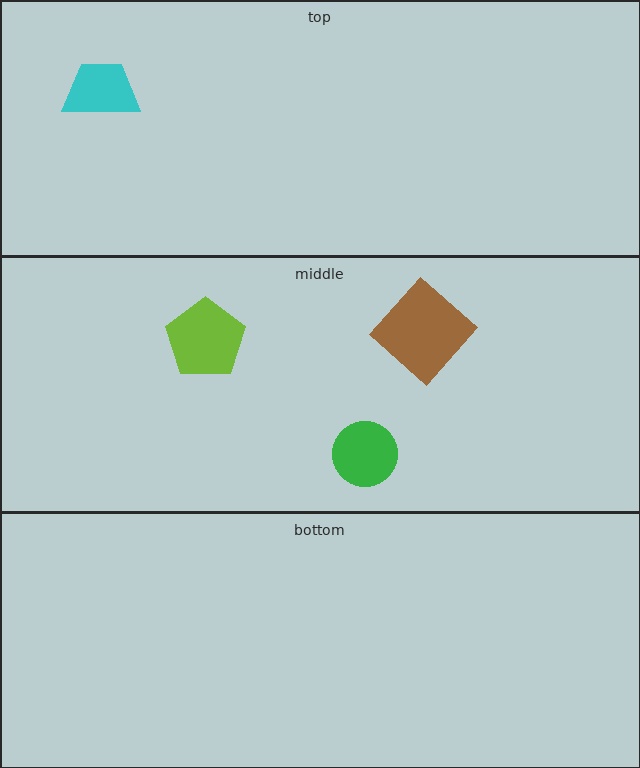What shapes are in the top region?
The cyan trapezoid.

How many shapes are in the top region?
1.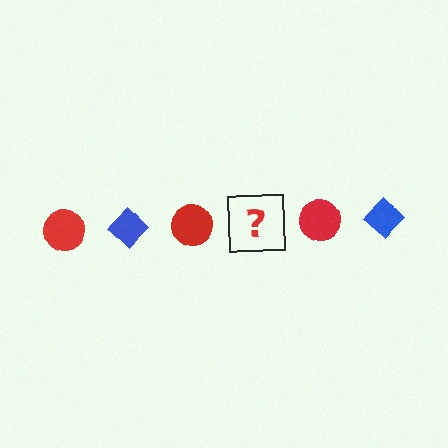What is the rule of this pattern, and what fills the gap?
The rule is that the pattern alternates between red circle and blue diamond. The gap should be filled with a blue diamond.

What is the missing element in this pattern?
The missing element is a blue diamond.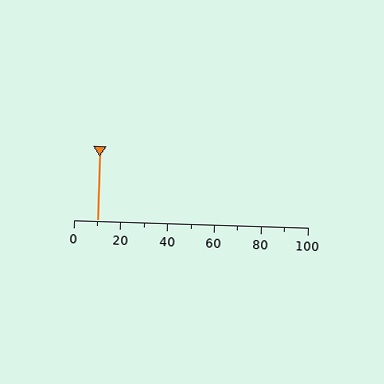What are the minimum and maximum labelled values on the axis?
The axis runs from 0 to 100.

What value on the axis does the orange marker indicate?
The marker indicates approximately 10.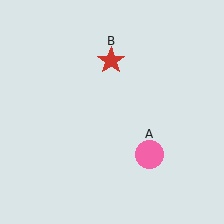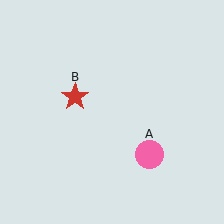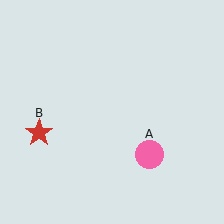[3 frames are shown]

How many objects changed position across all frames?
1 object changed position: red star (object B).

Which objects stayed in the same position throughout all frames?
Pink circle (object A) remained stationary.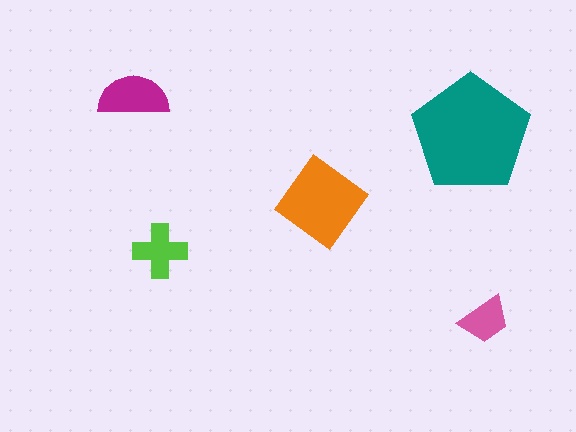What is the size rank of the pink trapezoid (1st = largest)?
5th.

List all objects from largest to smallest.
The teal pentagon, the orange diamond, the magenta semicircle, the lime cross, the pink trapezoid.